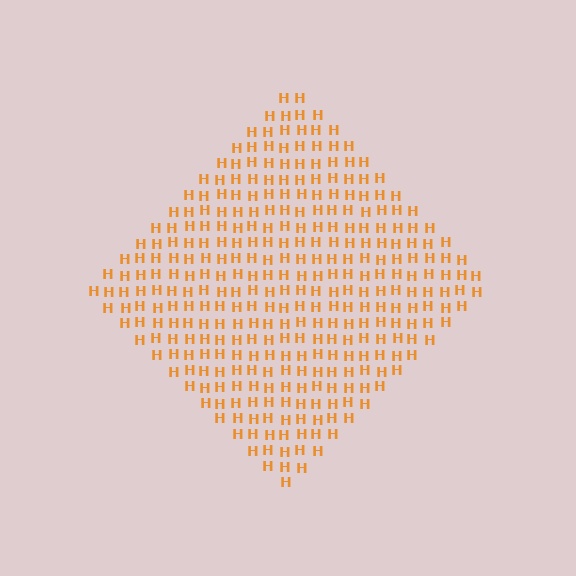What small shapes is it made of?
It is made of small letter H's.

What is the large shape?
The large shape is a diamond.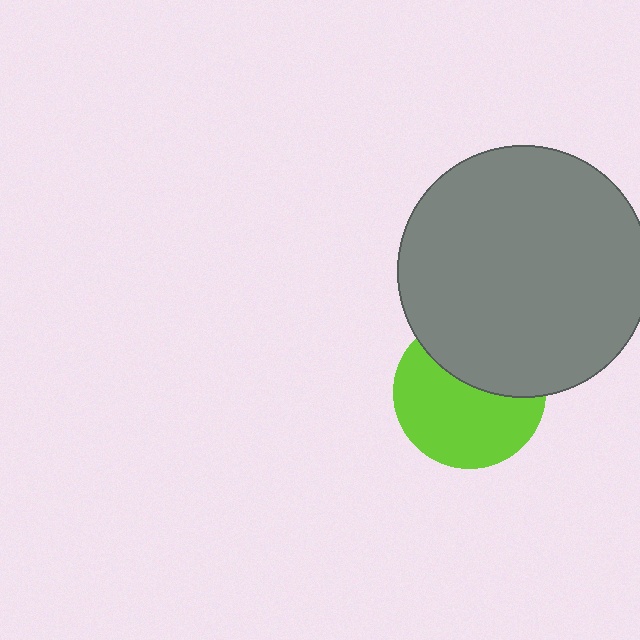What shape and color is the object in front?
The object in front is a gray circle.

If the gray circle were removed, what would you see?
You would see the complete lime circle.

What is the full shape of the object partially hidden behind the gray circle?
The partially hidden object is a lime circle.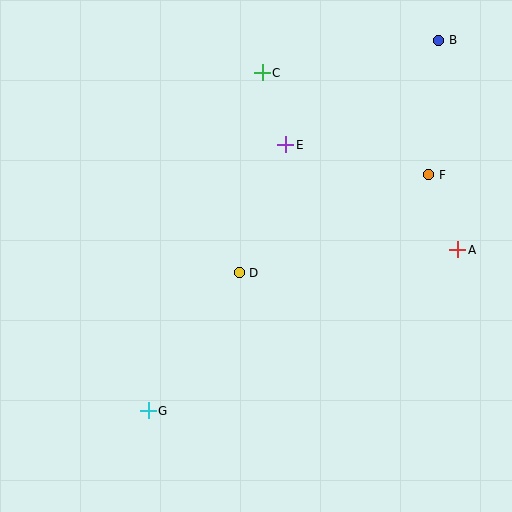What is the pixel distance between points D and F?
The distance between D and F is 213 pixels.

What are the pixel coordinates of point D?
Point D is at (239, 273).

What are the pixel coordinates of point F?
Point F is at (429, 175).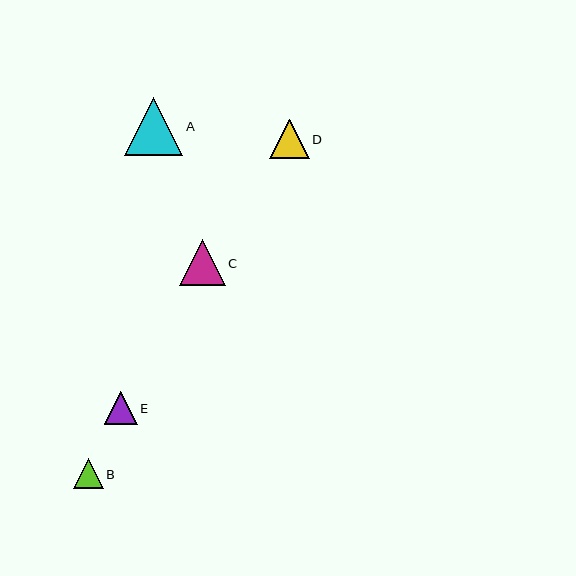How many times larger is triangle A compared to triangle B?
Triangle A is approximately 2.0 times the size of triangle B.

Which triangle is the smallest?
Triangle B is the smallest with a size of approximately 30 pixels.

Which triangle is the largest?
Triangle A is the largest with a size of approximately 58 pixels.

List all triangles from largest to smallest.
From largest to smallest: A, C, D, E, B.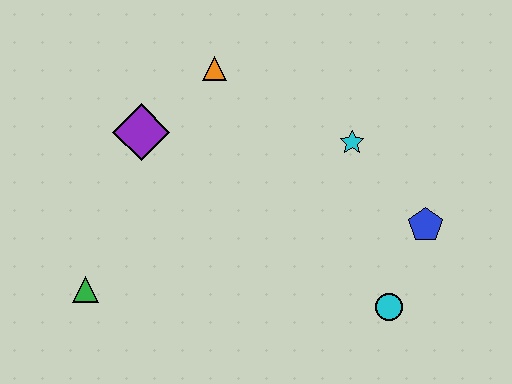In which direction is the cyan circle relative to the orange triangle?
The cyan circle is below the orange triangle.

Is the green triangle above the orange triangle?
No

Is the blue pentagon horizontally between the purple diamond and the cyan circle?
No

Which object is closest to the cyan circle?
The blue pentagon is closest to the cyan circle.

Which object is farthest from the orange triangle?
The cyan circle is farthest from the orange triangle.